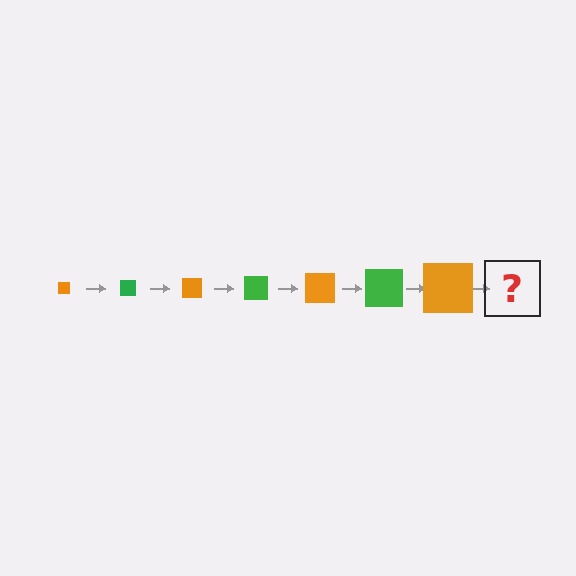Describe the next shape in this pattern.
It should be a green square, larger than the previous one.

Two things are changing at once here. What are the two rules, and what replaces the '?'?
The two rules are that the square grows larger each step and the color cycles through orange and green. The '?' should be a green square, larger than the previous one.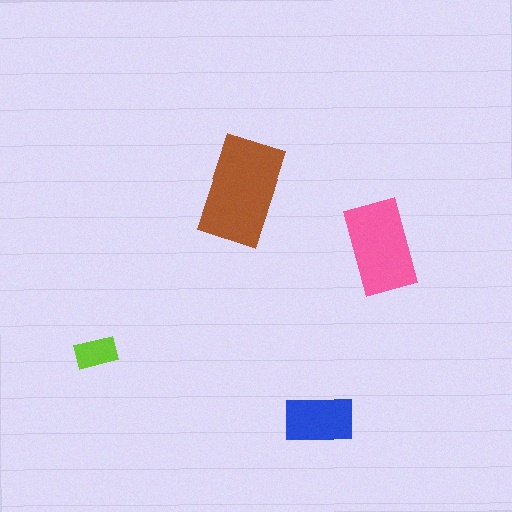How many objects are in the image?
There are 4 objects in the image.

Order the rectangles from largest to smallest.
the brown one, the pink one, the blue one, the lime one.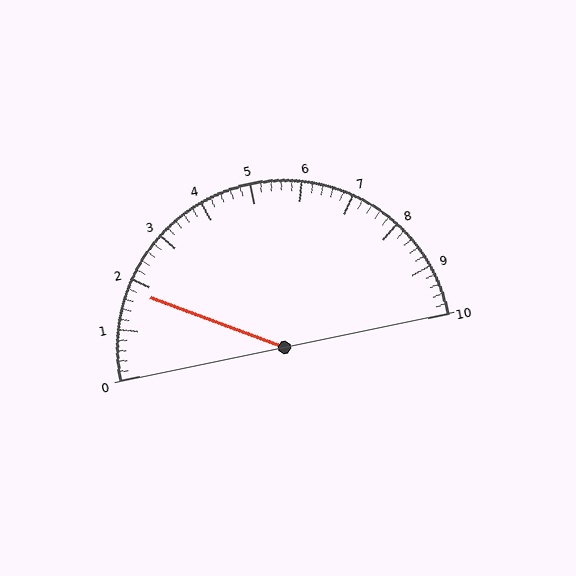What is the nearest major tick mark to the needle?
The nearest major tick mark is 2.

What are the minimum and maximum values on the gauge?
The gauge ranges from 0 to 10.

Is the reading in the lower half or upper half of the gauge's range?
The reading is in the lower half of the range (0 to 10).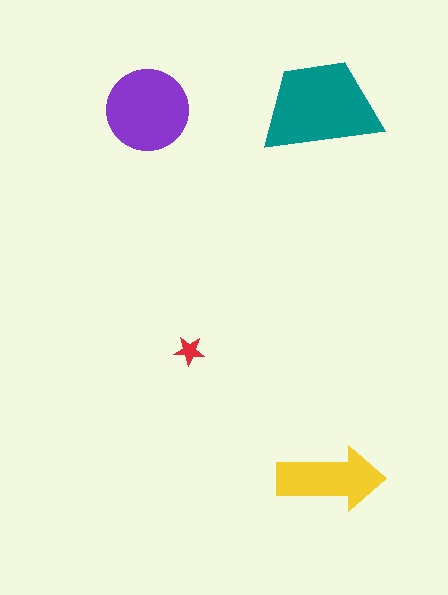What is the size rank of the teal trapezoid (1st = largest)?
1st.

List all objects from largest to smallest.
The teal trapezoid, the purple circle, the yellow arrow, the red star.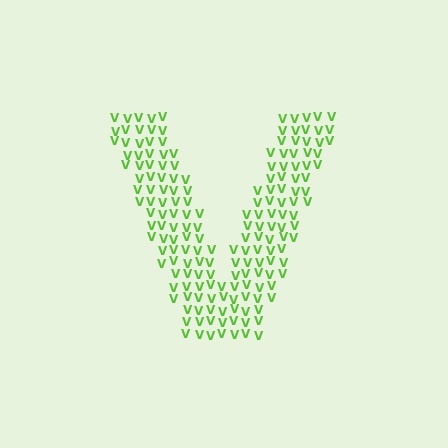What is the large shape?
The large shape is the letter V.